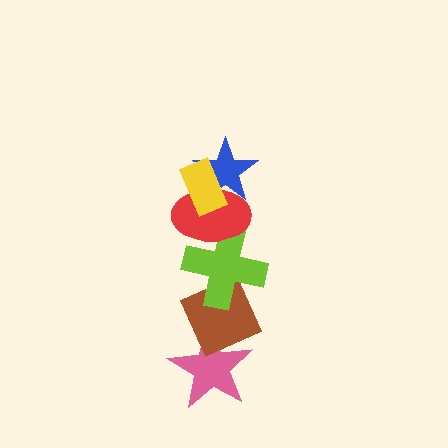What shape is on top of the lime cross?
The red ellipse is on top of the lime cross.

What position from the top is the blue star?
The blue star is 2nd from the top.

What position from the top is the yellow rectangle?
The yellow rectangle is 1st from the top.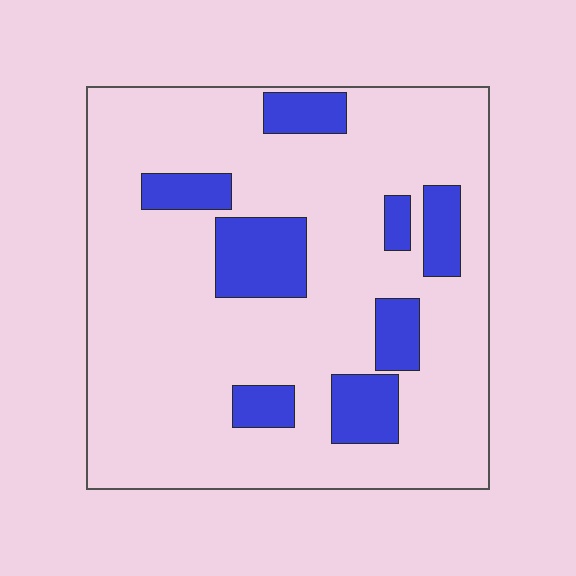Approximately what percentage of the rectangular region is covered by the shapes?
Approximately 20%.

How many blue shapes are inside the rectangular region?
8.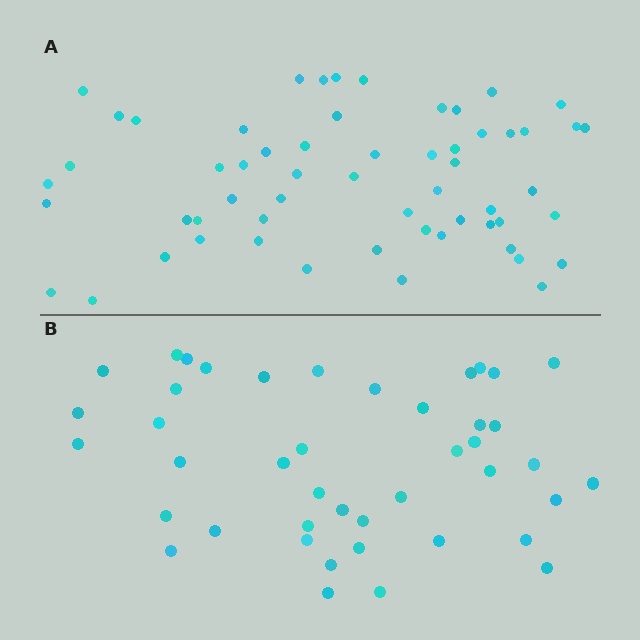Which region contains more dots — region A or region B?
Region A (the top region) has more dots.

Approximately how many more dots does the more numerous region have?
Region A has approximately 15 more dots than region B.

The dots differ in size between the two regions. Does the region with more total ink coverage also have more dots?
No. Region B has more total ink coverage because its dots are larger, but region A actually contains more individual dots. Total area can be misleading — the number of items is what matters here.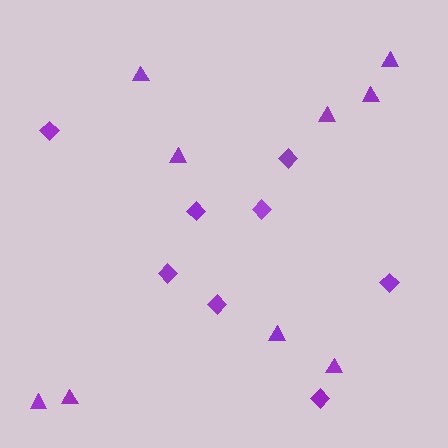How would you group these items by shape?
There are 2 groups: one group of triangles (9) and one group of diamonds (8).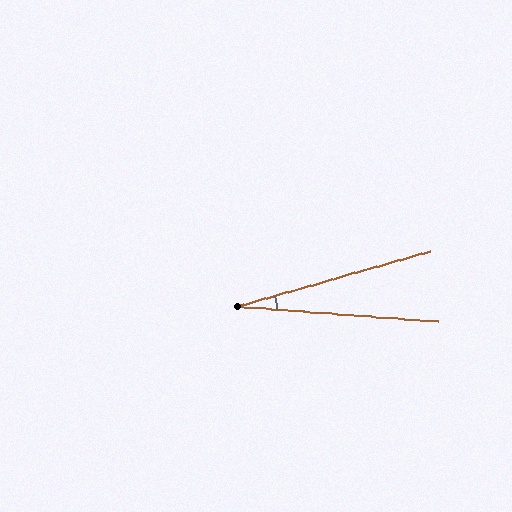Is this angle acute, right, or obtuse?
It is acute.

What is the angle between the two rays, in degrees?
Approximately 20 degrees.